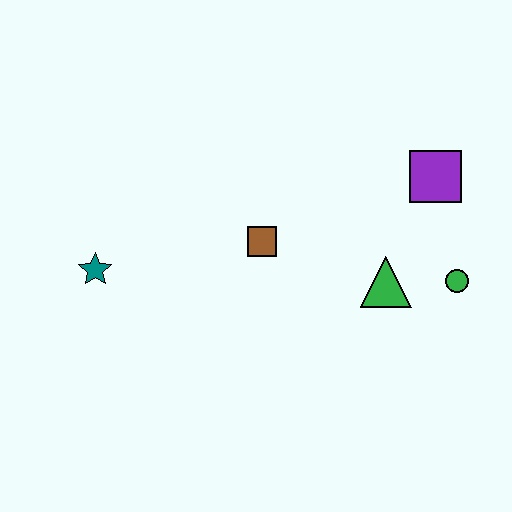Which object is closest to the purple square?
The green circle is closest to the purple square.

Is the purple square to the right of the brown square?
Yes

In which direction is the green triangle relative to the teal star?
The green triangle is to the right of the teal star.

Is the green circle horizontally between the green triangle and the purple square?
No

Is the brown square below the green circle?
No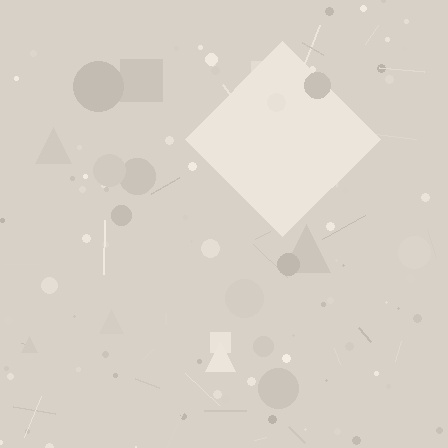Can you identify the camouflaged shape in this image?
The camouflaged shape is a diamond.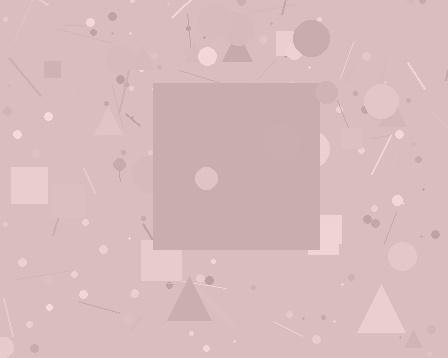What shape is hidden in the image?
A square is hidden in the image.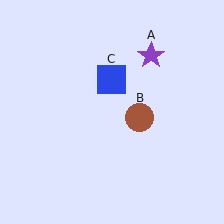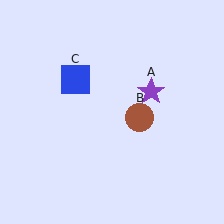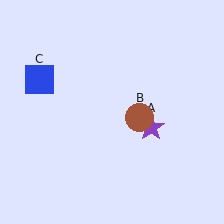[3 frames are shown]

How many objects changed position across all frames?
2 objects changed position: purple star (object A), blue square (object C).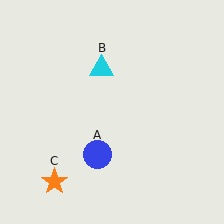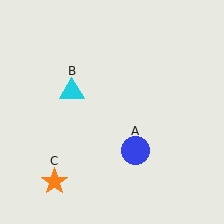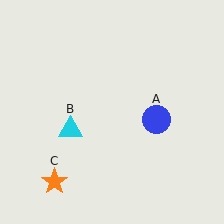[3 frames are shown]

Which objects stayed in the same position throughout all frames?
Orange star (object C) remained stationary.